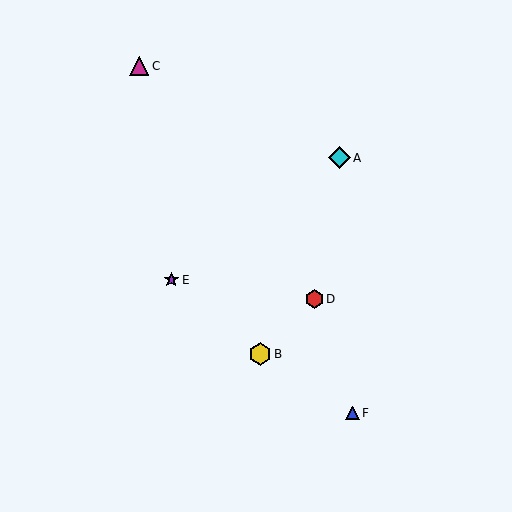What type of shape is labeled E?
Shape E is a purple star.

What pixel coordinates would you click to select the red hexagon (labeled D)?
Click at (314, 299) to select the red hexagon D.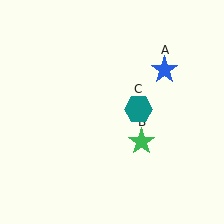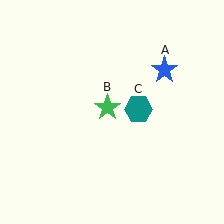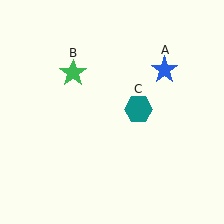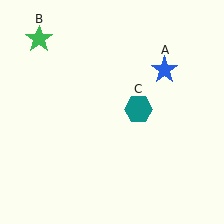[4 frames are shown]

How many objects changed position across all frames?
1 object changed position: green star (object B).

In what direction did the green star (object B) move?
The green star (object B) moved up and to the left.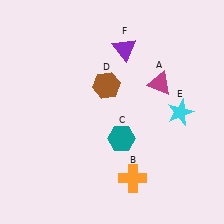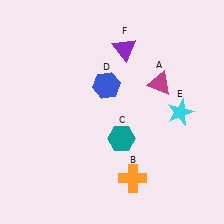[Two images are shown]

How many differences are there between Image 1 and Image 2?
There is 1 difference between the two images.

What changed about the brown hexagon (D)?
In Image 1, D is brown. In Image 2, it changed to blue.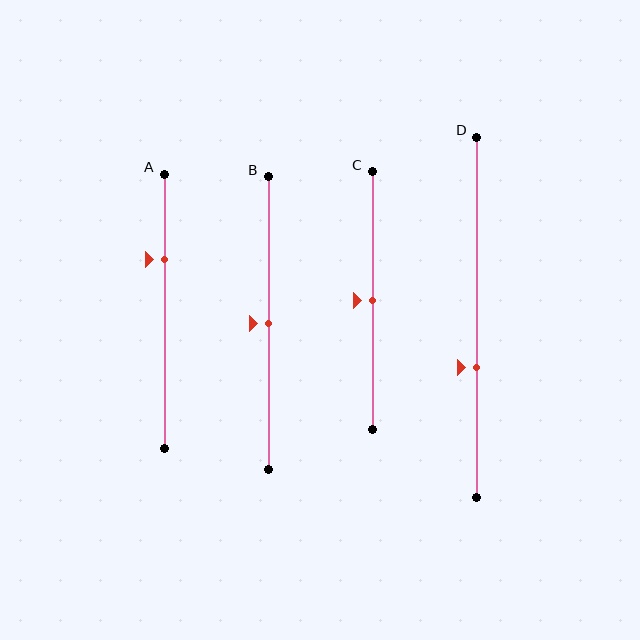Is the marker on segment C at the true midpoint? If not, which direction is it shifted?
Yes, the marker on segment C is at the true midpoint.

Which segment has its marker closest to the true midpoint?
Segment B has its marker closest to the true midpoint.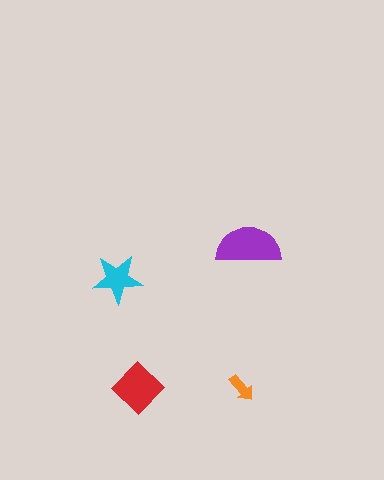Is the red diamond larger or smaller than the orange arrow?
Larger.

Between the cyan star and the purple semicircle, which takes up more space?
The purple semicircle.